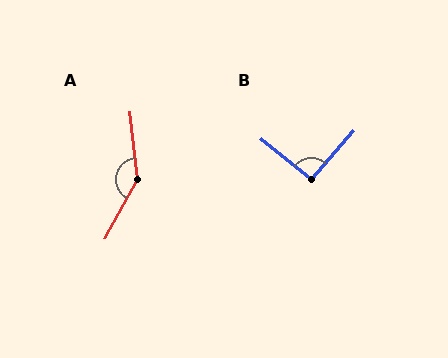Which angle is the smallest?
B, at approximately 92 degrees.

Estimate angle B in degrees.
Approximately 92 degrees.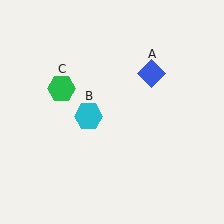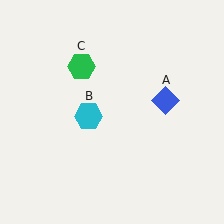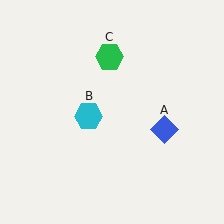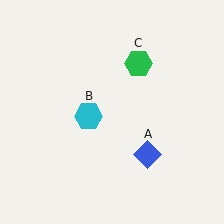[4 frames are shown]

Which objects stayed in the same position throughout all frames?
Cyan hexagon (object B) remained stationary.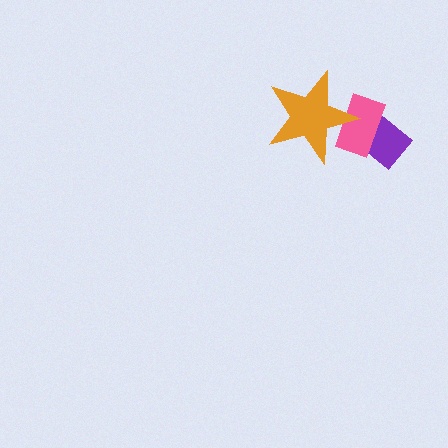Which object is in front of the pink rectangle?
The orange star is in front of the pink rectangle.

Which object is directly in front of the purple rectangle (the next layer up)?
The pink rectangle is directly in front of the purple rectangle.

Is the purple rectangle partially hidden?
Yes, it is partially covered by another shape.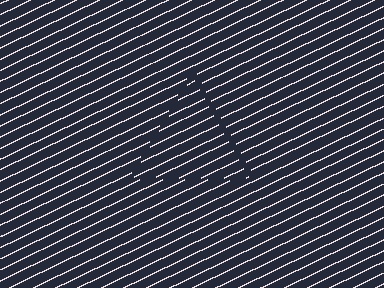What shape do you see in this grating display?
An illusory triangle. The interior of the shape contains the same grating, shifted by half a period — the contour is defined by the phase discontinuity where line-ends from the inner and outer gratings abut.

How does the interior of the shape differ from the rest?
The interior of the shape contains the same grating, shifted by half a period — the contour is defined by the phase discontinuity where line-ends from the inner and outer gratings abut.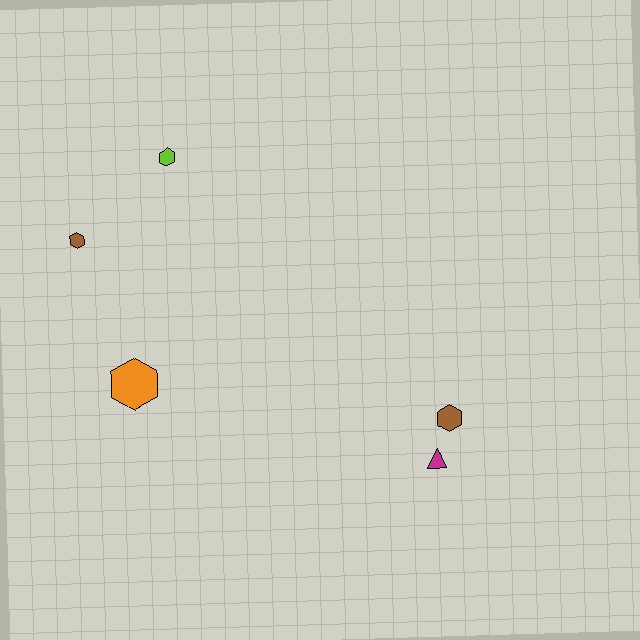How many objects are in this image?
There are 5 objects.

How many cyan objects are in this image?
There are no cyan objects.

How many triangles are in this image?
There is 1 triangle.